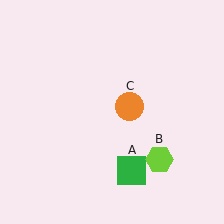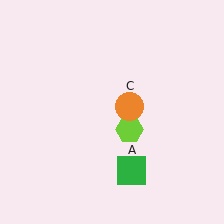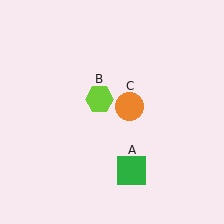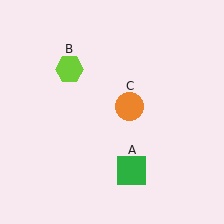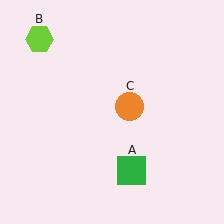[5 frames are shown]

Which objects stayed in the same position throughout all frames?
Green square (object A) and orange circle (object C) remained stationary.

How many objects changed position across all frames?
1 object changed position: lime hexagon (object B).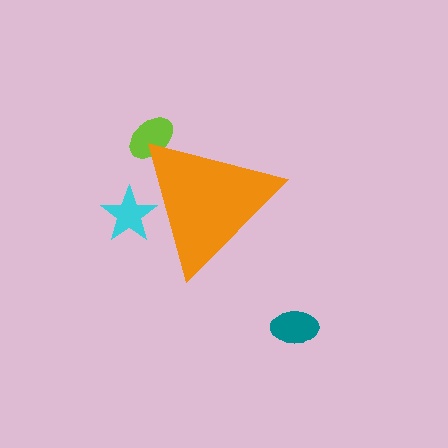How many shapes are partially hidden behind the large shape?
2 shapes are partially hidden.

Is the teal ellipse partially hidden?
No, the teal ellipse is fully visible.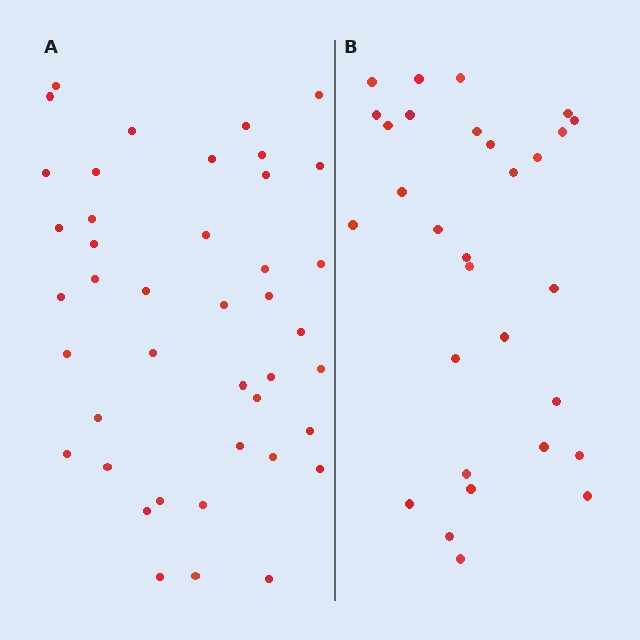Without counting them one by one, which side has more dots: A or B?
Region A (the left region) has more dots.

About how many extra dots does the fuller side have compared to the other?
Region A has roughly 12 or so more dots than region B.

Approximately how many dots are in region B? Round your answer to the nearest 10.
About 30 dots.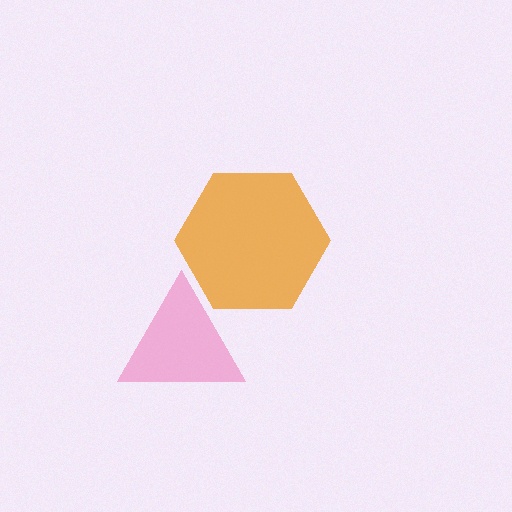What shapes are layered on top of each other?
The layered shapes are: an orange hexagon, a pink triangle.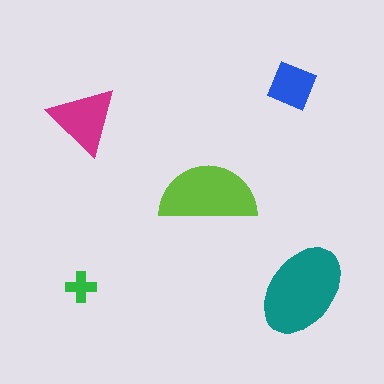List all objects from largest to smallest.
The teal ellipse, the lime semicircle, the magenta triangle, the blue diamond, the green cross.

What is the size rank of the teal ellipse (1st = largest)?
1st.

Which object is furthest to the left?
The green cross is leftmost.